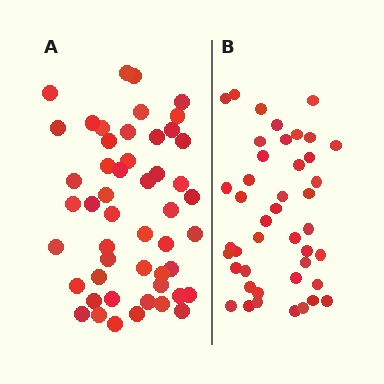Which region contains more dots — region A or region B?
Region A (the left region) has more dots.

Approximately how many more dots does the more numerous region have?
Region A has roughly 8 or so more dots than region B.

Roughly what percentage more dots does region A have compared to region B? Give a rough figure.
About 15% more.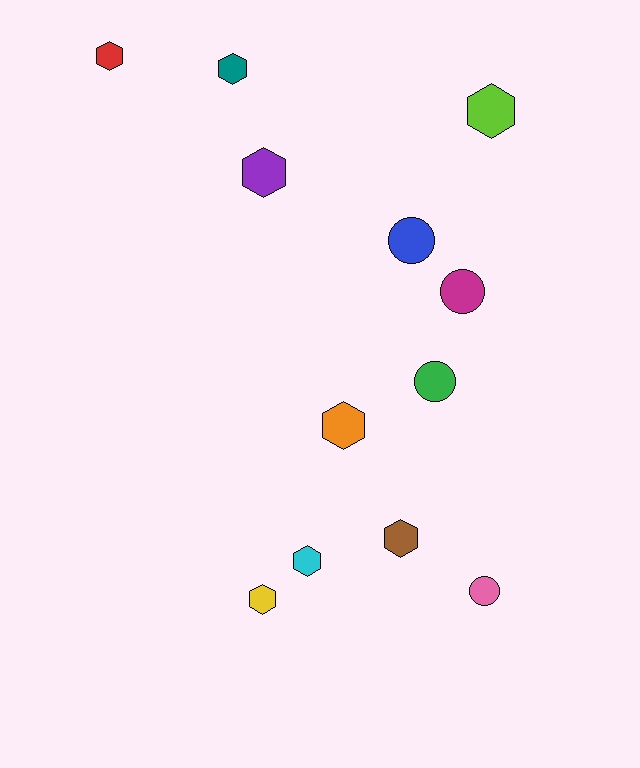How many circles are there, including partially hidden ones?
There are 4 circles.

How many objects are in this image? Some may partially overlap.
There are 12 objects.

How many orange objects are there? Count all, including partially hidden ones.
There is 1 orange object.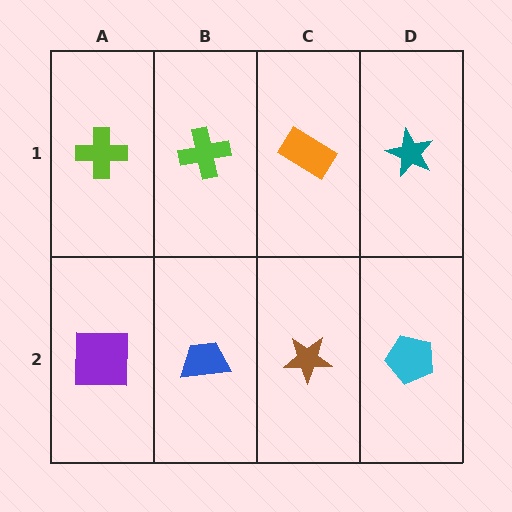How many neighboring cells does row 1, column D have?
2.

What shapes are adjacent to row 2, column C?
An orange rectangle (row 1, column C), a blue trapezoid (row 2, column B), a cyan pentagon (row 2, column D).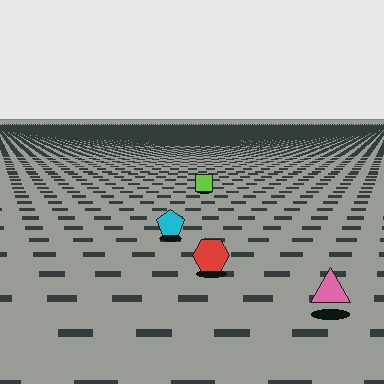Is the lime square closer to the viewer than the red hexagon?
No. The red hexagon is closer — you can tell from the texture gradient: the ground texture is coarser near it.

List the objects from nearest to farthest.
From nearest to farthest: the pink triangle, the red hexagon, the cyan pentagon, the lime square.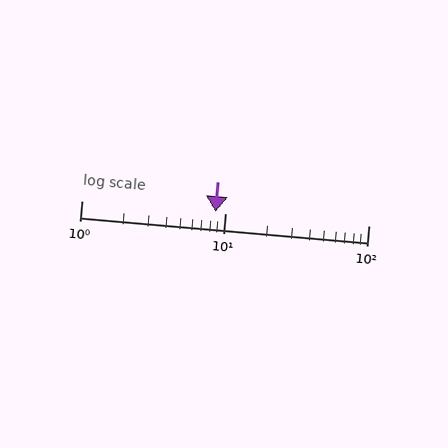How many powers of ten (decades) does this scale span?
The scale spans 2 decades, from 1 to 100.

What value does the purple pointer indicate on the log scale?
The pointer indicates approximately 8.6.